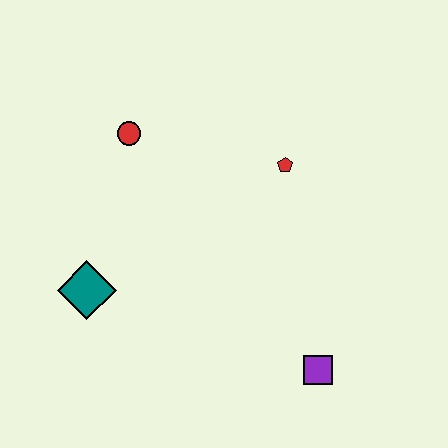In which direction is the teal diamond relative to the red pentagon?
The teal diamond is to the left of the red pentagon.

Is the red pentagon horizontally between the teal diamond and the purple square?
Yes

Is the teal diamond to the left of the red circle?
Yes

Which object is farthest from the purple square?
The red circle is farthest from the purple square.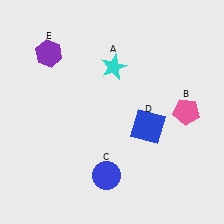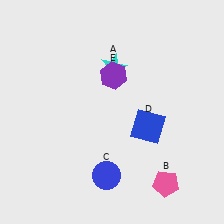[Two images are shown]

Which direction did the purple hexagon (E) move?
The purple hexagon (E) moved right.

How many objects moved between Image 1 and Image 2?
2 objects moved between the two images.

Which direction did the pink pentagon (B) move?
The pink pentagon (B) moved down.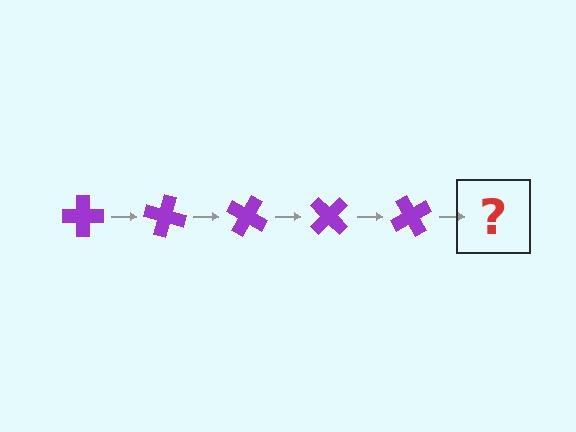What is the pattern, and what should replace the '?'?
The pattern is that the cross rotates 15 degrees each step. The '?' should be a purple cross rotated 75 degrees.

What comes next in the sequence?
The next element should be a purple cross rotated 75 degrees.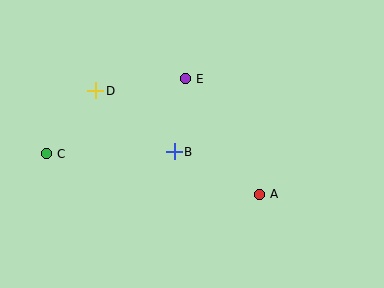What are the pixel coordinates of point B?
Point B is at (174, 152).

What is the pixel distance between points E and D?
The distance between E and D is 91 pixels.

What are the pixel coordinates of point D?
Point D is at (96, 91).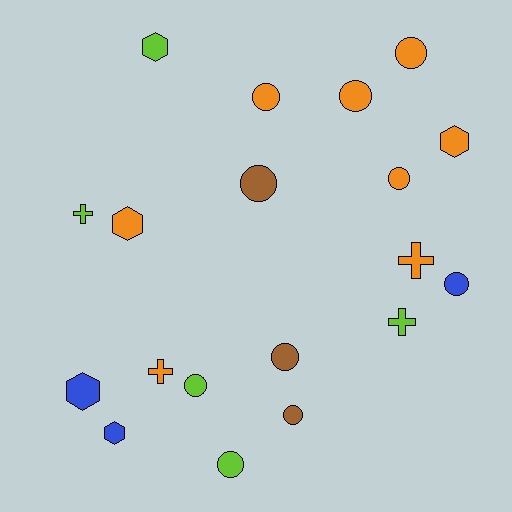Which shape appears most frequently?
Circle, with 10 objects.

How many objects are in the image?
There are 19 objects.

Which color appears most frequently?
Orange, with 8 objects.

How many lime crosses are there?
There are 2 lime crosses.